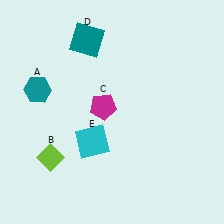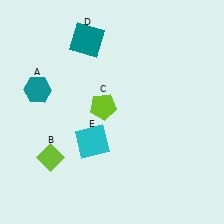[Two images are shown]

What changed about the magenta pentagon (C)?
In Image 1, C is magenta. In Image 2, it changed to lime.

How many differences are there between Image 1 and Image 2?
There is 1 difference between the two images.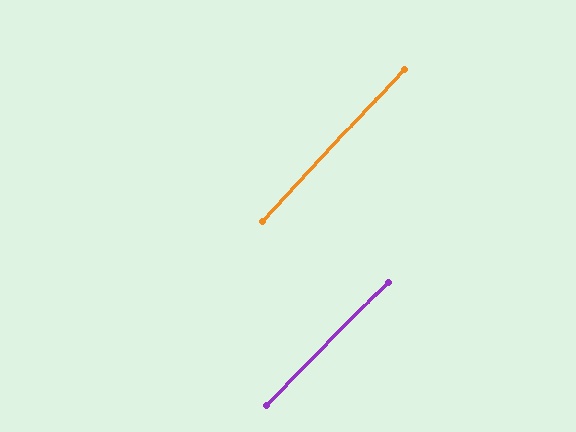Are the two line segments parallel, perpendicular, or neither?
Parallel — their directions differ by only 1.9°.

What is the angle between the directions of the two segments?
Approximately 2 degrees.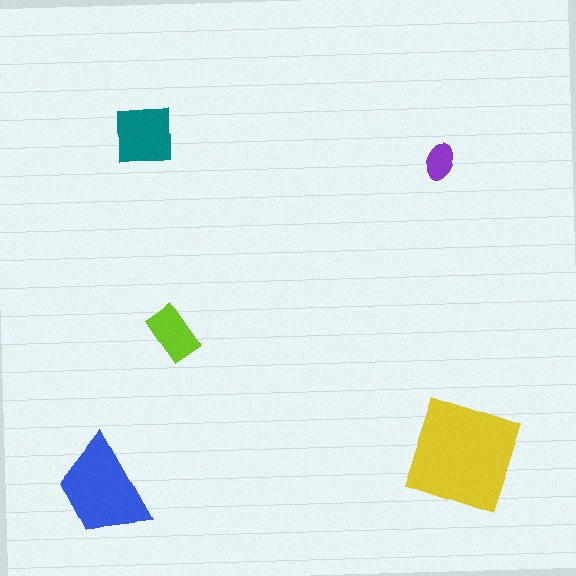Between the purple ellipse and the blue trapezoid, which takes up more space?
The blue trapezoid.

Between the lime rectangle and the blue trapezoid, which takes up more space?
The blue trapezoid.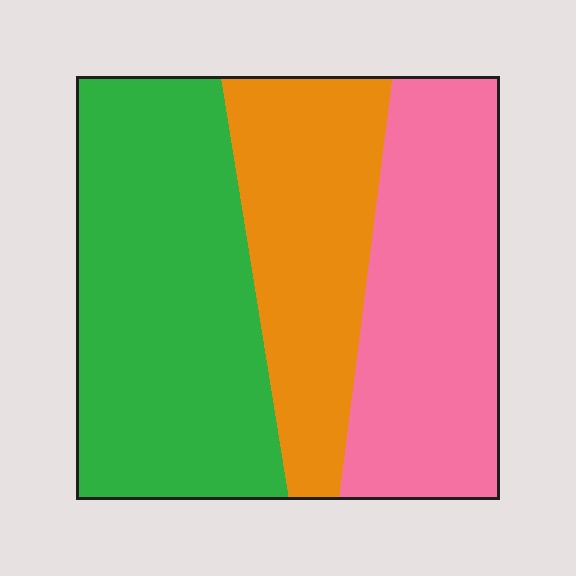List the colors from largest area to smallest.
From largest to smallest: green, pink, orange.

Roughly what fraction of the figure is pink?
Pink covers 32% of the figure.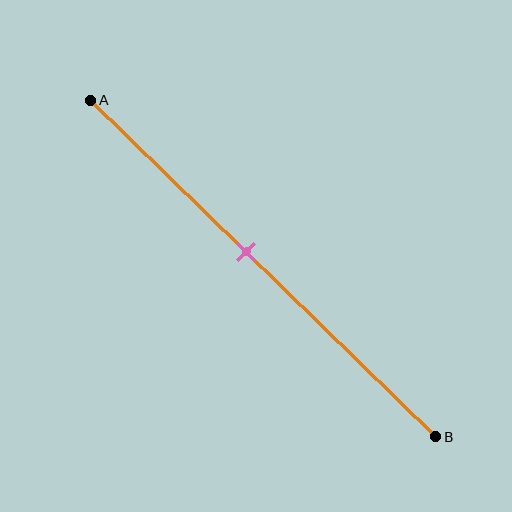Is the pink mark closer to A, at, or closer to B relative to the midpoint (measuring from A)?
The pink mark is closer to point A than the midpoint of segment AB.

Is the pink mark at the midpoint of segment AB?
No, the mark is at about 45% from A, not at the 50% midpoint.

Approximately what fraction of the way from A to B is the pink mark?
The pink mark is approximately 45% of the way from A to B.